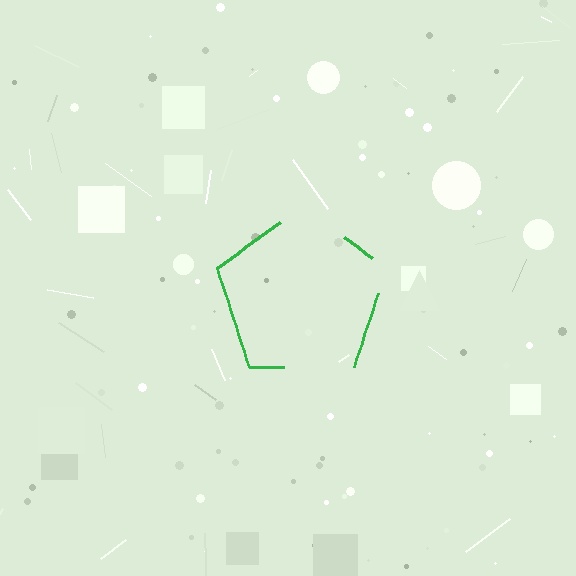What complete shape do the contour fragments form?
The contour fragments form a pentagon.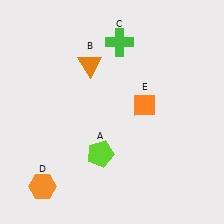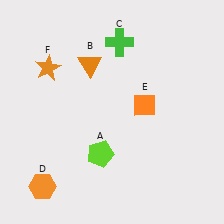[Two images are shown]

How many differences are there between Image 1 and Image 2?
There is 1 difference between the two images.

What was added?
An orange star (F) was added in Image 2.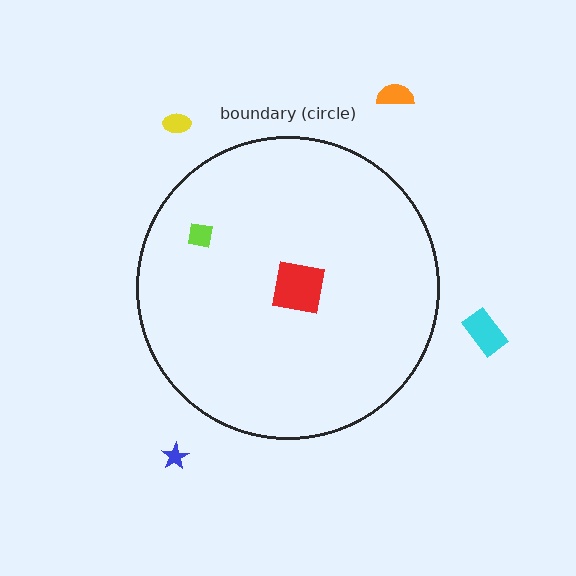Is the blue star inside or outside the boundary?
Outside.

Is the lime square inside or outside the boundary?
Inside.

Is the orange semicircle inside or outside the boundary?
Outside.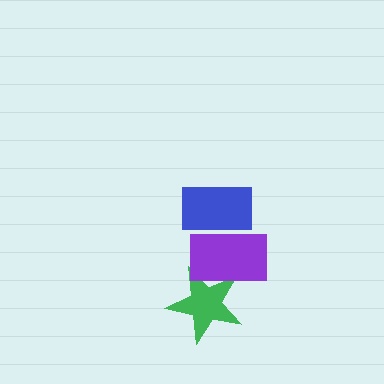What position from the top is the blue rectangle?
The blue rectangle is 1st from the top.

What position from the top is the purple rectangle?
The purple rectangle is 2nd from the top.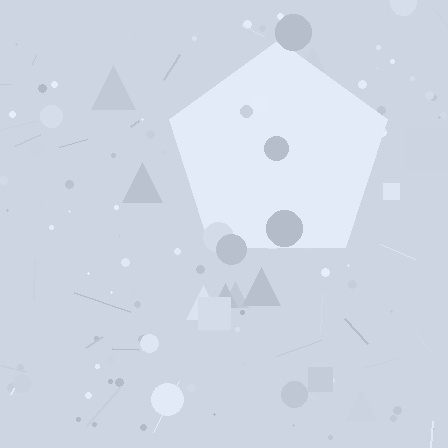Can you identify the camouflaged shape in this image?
The camouflaged shape is a pentagon.